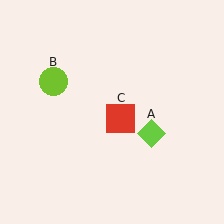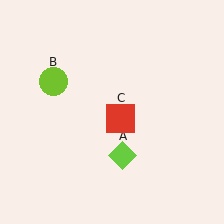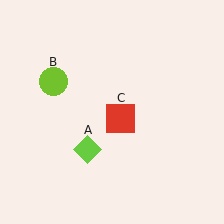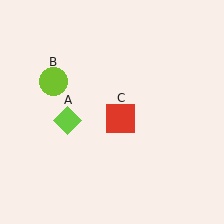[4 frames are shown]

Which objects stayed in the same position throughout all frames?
Lime circle (object B) and red square (object C) remained stationary.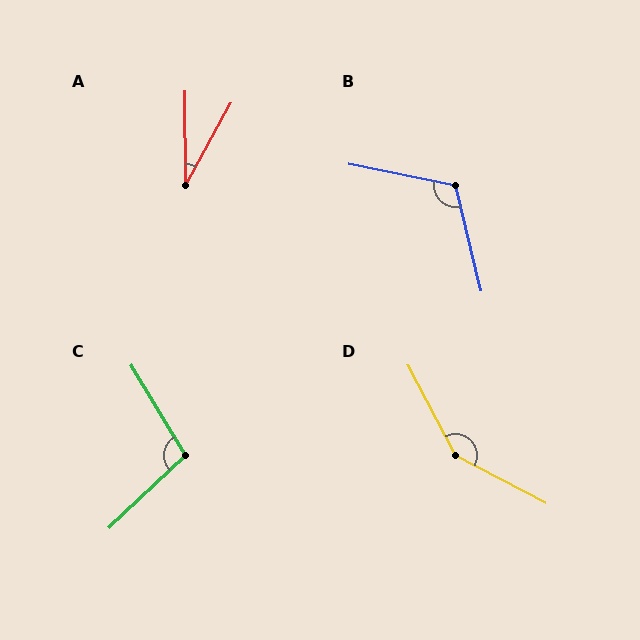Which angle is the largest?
D, at approximately 145 degrees.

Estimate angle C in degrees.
Approximately 102 degrees.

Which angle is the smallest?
A, at approximately 29 degrees.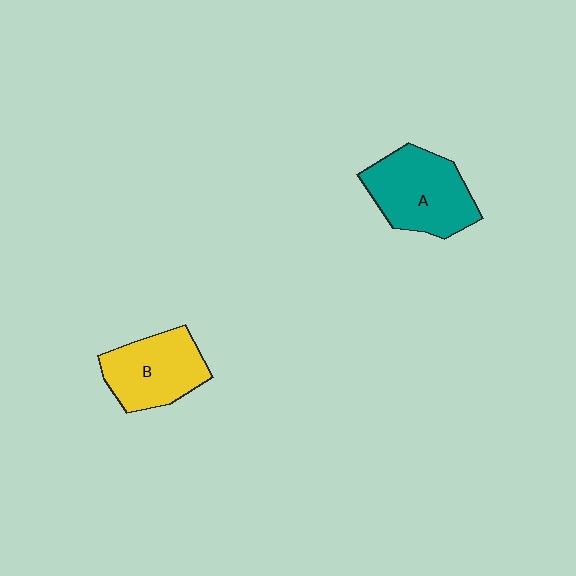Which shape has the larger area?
Shape A (teal).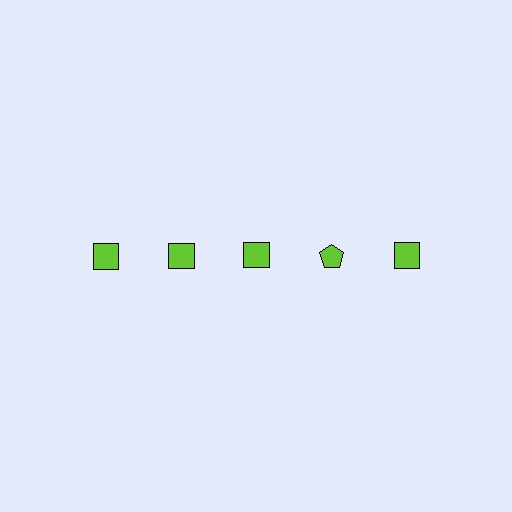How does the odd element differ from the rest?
It has a different shape: pentagon instead of square.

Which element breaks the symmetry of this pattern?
The lime pentagon in the top row, second from right column breaks the symmetry. All other shapes are lime squares.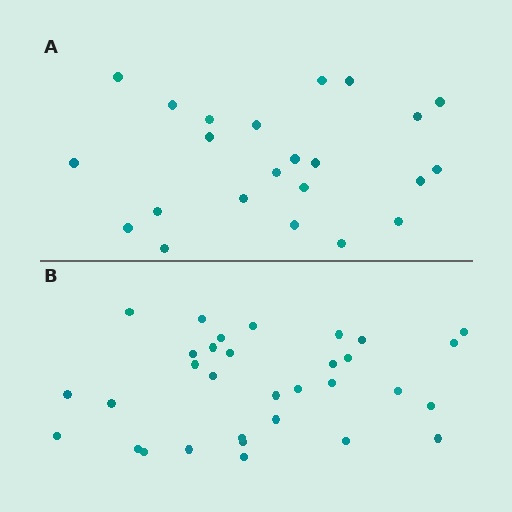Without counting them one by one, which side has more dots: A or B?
Region B (the bottom region) has more dots.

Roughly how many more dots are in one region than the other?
Region B has roughly 8 or so more dots than region A.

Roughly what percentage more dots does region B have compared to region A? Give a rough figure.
About 40% more.